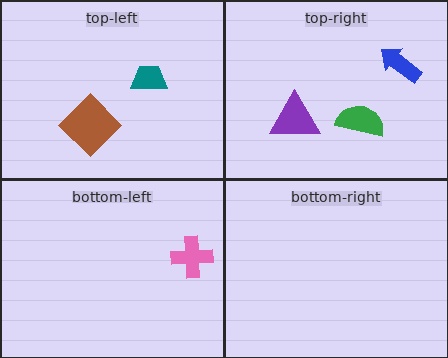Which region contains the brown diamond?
The top-left region.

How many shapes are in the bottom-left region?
1.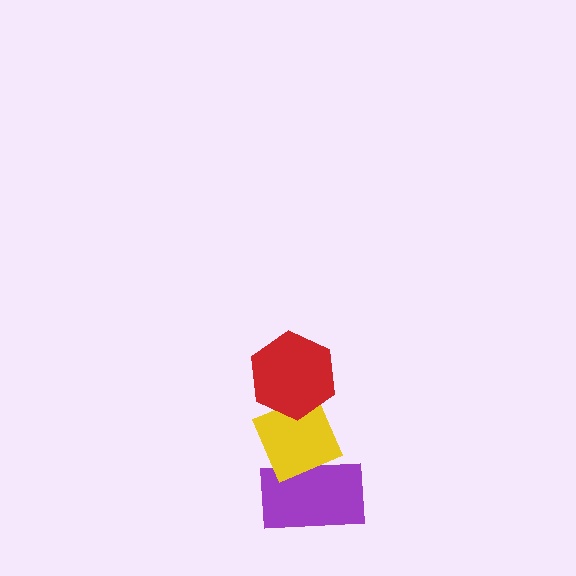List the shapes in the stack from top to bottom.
From top to bottom: the red hexagon, the yellow diamond, the purple rectangle.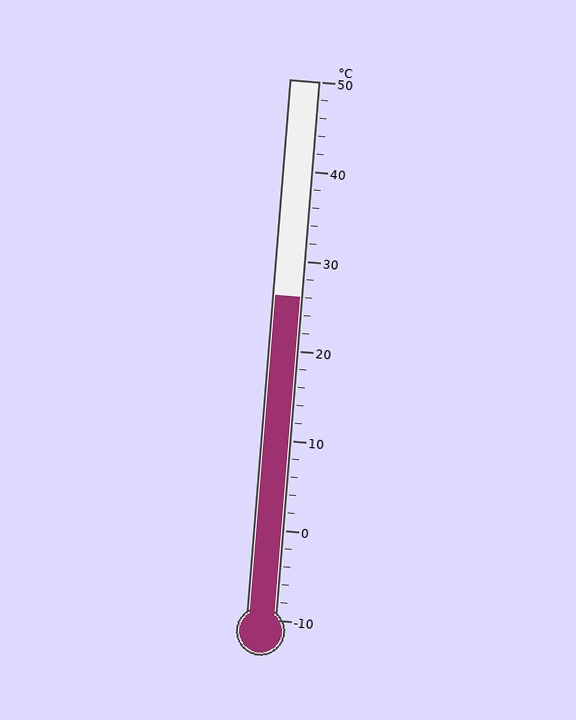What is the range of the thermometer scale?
The thermometer scale ranges from -10°C to 50°C.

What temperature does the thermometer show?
The thermometer shows approximately 26°C.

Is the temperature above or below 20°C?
The temperature is above 20°C.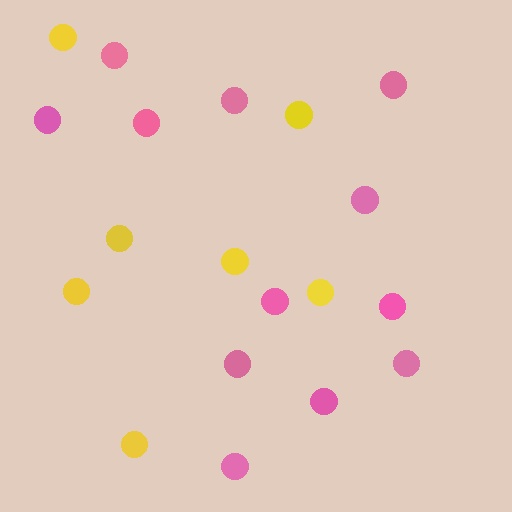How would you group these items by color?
There are 2 groups: one group of yellow circles (7) and one group of pink circles (12).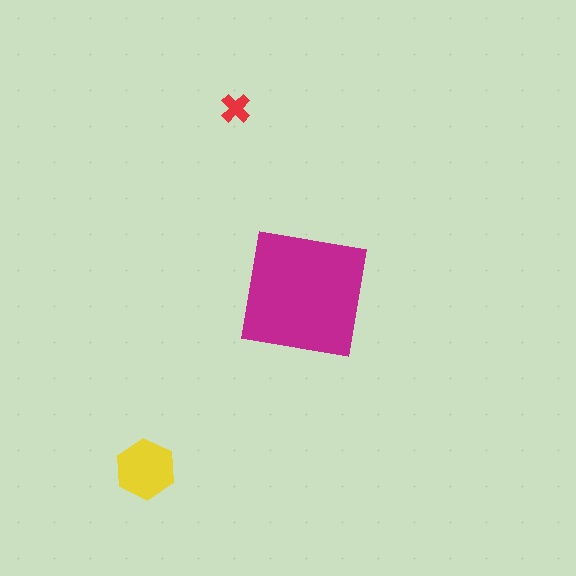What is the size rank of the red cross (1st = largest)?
3rd.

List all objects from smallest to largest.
The red cross, the yellow hexagon, the magenta square.